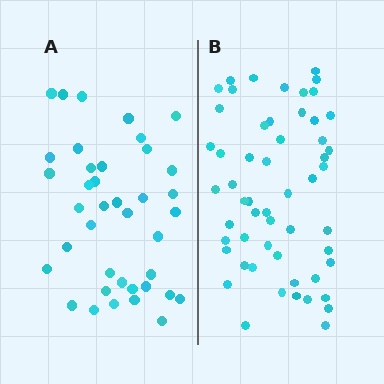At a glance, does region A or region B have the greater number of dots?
Region B (the right region) has more dots.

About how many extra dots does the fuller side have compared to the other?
Region B has approximately 15 more dots than region A.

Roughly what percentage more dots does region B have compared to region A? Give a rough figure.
About 40% more.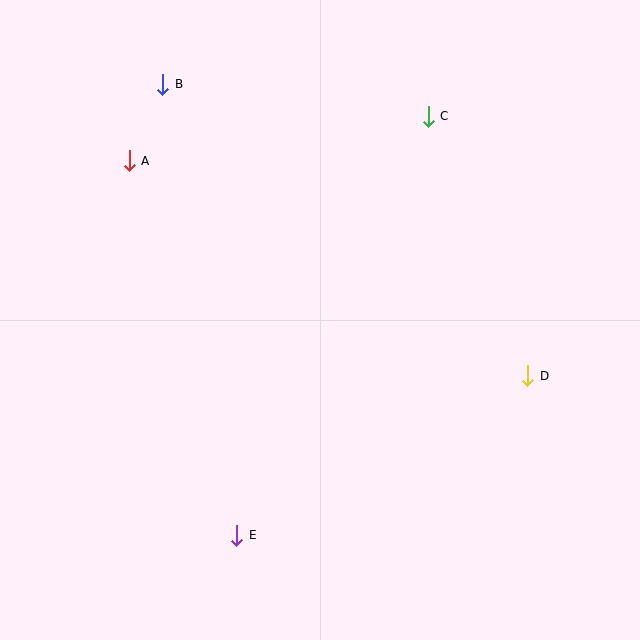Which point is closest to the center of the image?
Point D at (528, 376) is closest to the center.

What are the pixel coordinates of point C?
Point C is at (428, 116).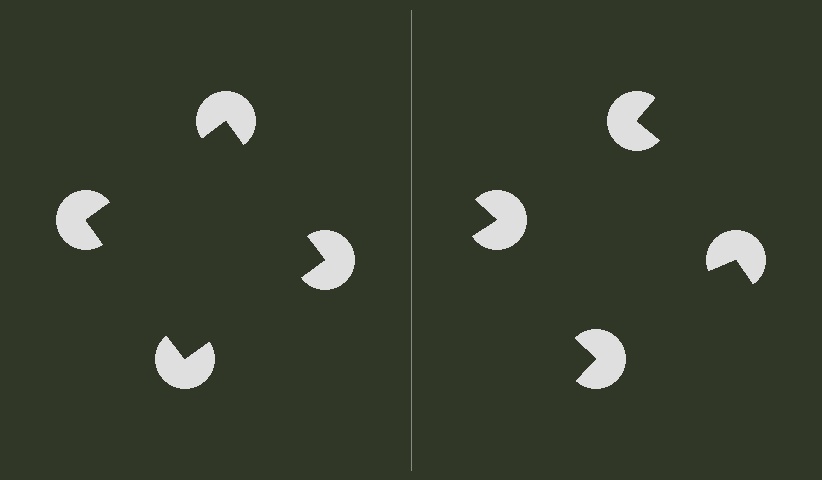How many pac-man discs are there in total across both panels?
8 — 4 on each side.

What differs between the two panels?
The pac-man discs are positioned identically on both sides; only the wedge orientations differ. On the left they align to a square; on the right they are misaligned.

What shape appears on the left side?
An illusory square.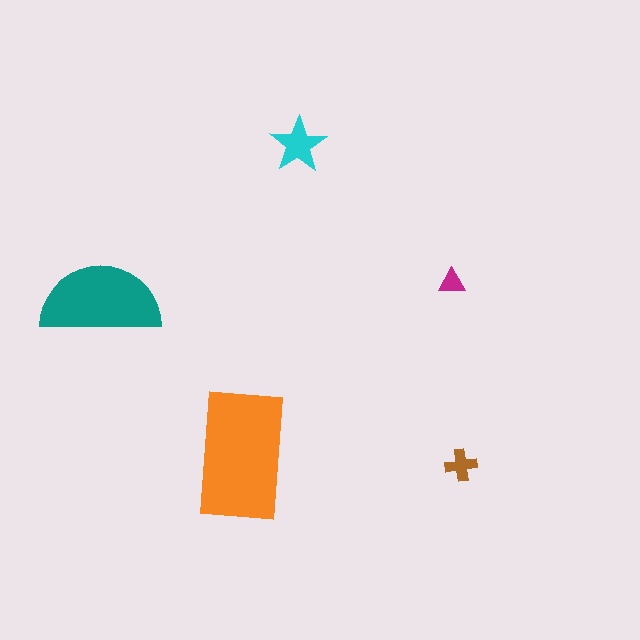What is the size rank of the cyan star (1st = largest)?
3rd.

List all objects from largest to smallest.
The orange rectangle, the teal semicircle, the cyan star, the brown cross, the magenta triangle.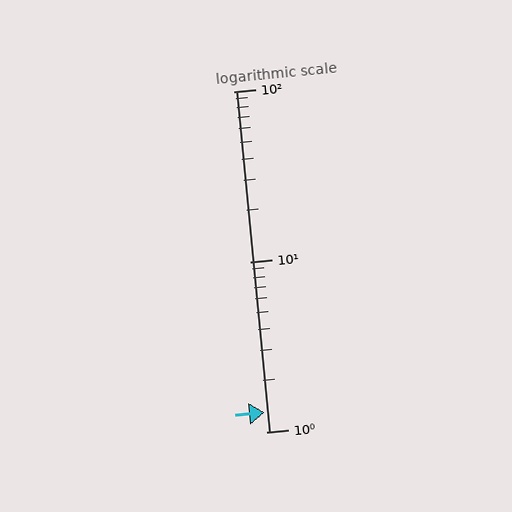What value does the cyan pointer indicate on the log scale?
The pointer indicates approximately 1.3.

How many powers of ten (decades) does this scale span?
The scale spans 2 decades, from 1 to 100.